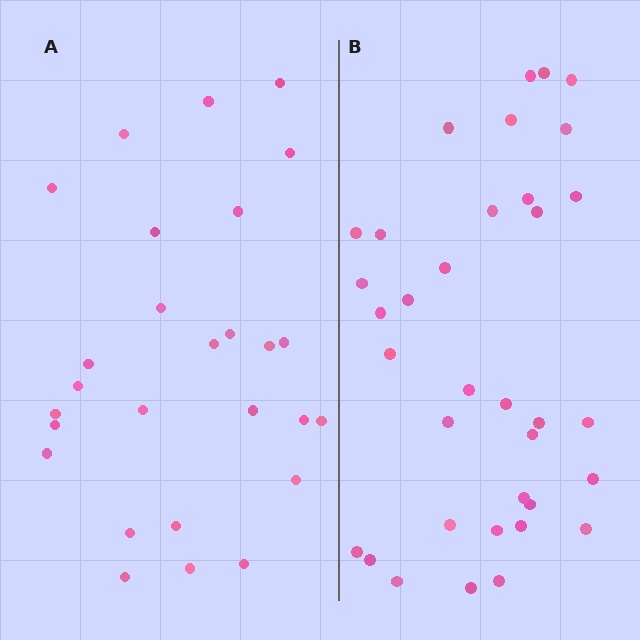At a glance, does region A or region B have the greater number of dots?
Region B (the right region) has more dots.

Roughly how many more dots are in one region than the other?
Region B has roughly 8 or so more dots than region A.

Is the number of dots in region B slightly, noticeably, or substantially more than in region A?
Region B has noticeably more, but not dramatically so. The ratio is roughly 1.3 to 1.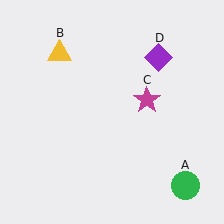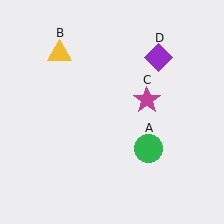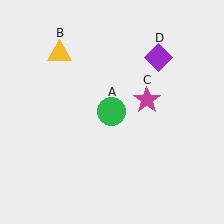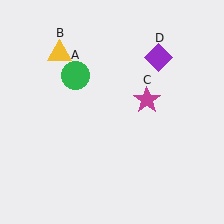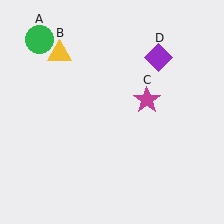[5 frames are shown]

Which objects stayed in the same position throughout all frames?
Yellow triangle (object B) and magenta star (object C) and purple diamond (object D) remained stationary.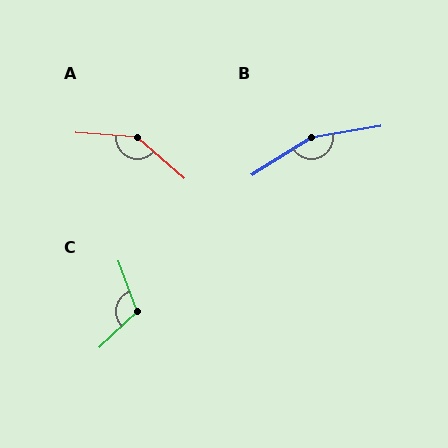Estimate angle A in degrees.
Approximately 144 degrees.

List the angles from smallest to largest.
C (113°), A (144°), B (157°).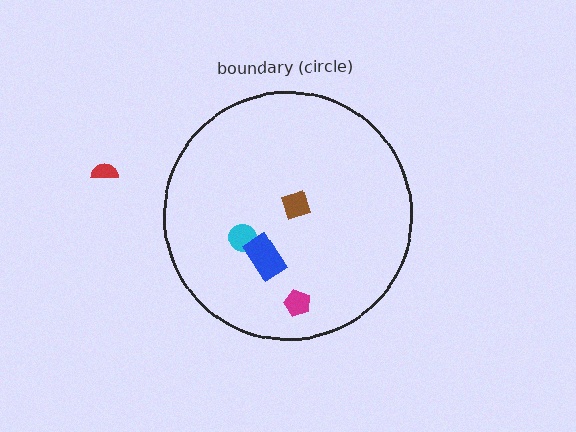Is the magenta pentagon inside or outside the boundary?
Inside.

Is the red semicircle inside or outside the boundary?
Outside.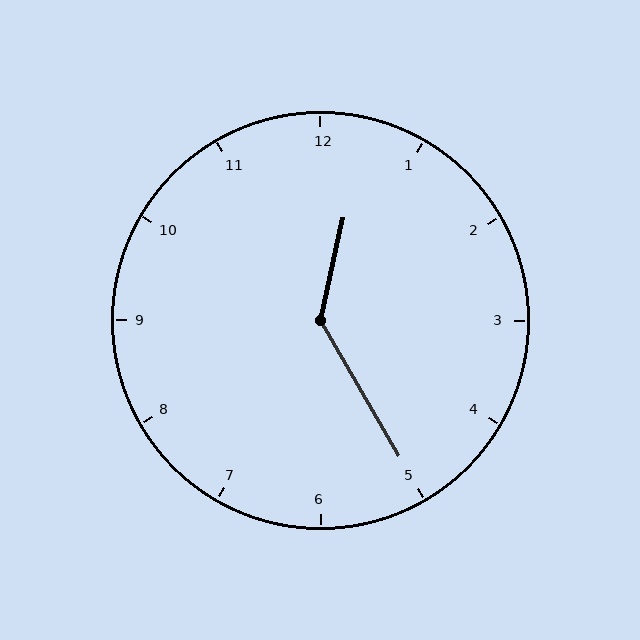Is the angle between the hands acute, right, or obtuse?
It is obtuse.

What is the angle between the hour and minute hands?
Approximately 138 degrees.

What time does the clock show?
12:25.